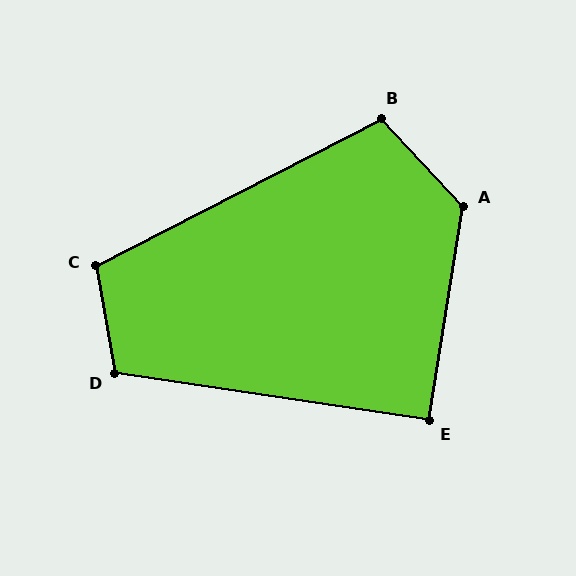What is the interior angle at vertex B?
Approximately 106 degrees (obtuse).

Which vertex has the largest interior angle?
A, at approximately 128 degrees.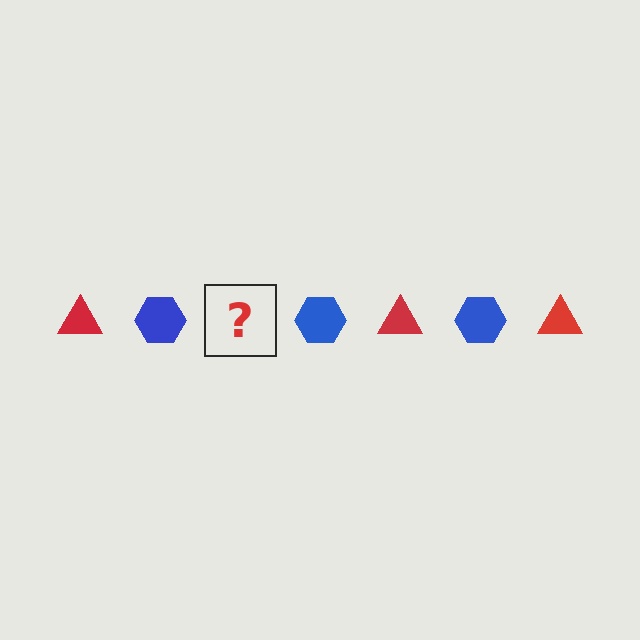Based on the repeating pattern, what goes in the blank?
The blank should be a red triangle.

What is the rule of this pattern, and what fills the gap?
The rule is that the pattern alternates between red triangle and blue hexagon. The gap should be filled with a red triangle.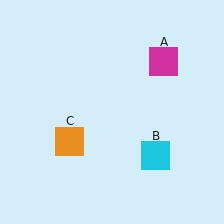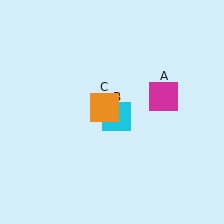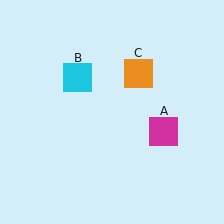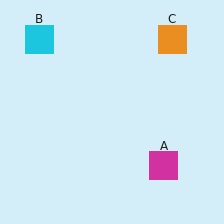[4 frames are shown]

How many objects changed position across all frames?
3 objects changed position: magenta square (object A), cyan square (object B), orange square (object C).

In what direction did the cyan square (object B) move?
The cyan square (object B) moved up and to the left.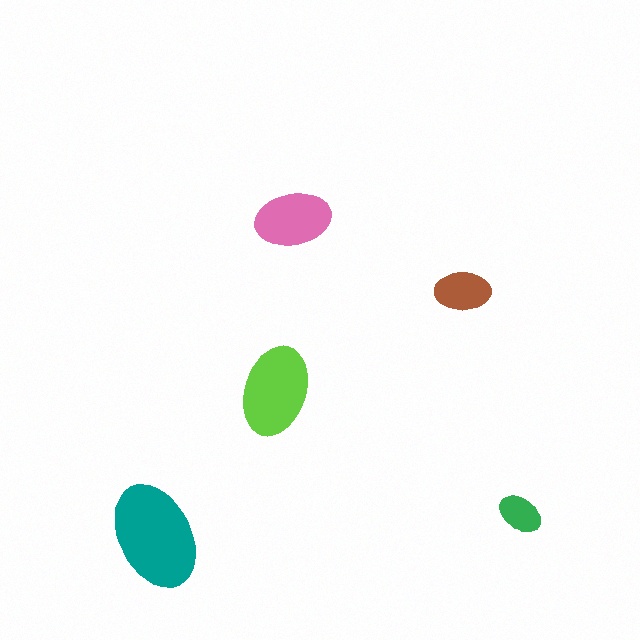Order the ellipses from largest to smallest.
the teal one, the lime one, the pink one, the brown one, the green one.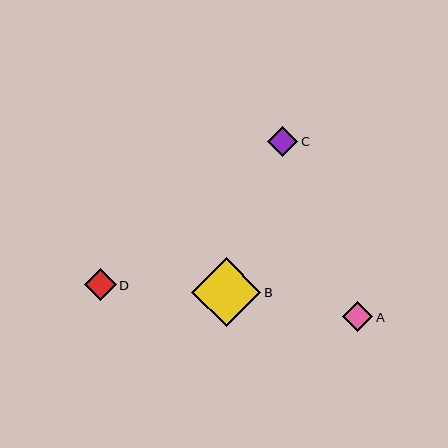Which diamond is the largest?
Diamond B is the largest with a size of approximately 69 pixels.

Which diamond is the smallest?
Diamond C is the smallest with a size of approximately 30 pixels.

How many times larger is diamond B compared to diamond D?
Diamond B is approximately 2.2 times the size of diamond D.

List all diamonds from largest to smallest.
From largest to smallest: B, D, A, C.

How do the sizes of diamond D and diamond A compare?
Diamond D and diamond A are approximately the same size.